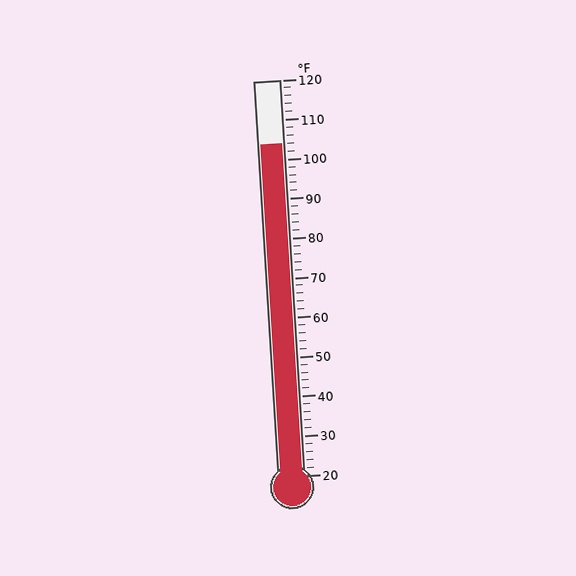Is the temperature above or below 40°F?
The temperature is above 40°F.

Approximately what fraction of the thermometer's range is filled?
The thermometer is filled to approximately 85% of its range.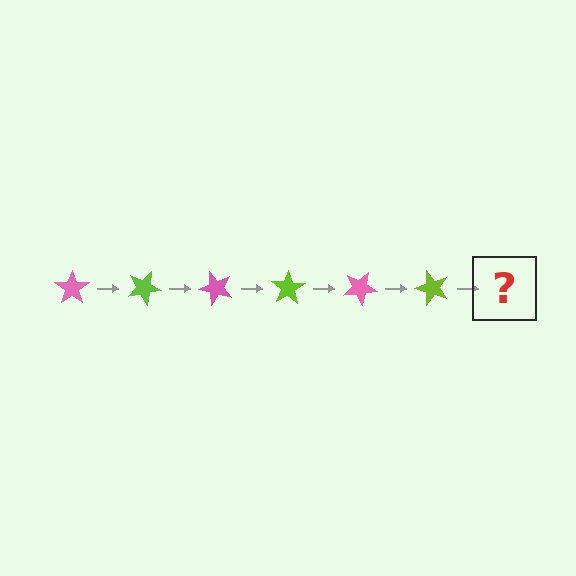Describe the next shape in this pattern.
It should be a pink star, rotated 150 degrees from the start.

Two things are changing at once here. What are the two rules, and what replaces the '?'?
The two rules are that it rotates 25 degrees each step and the color cycles through pink and lime. The '?' should be a pink star, rotated 150 degrees from the start.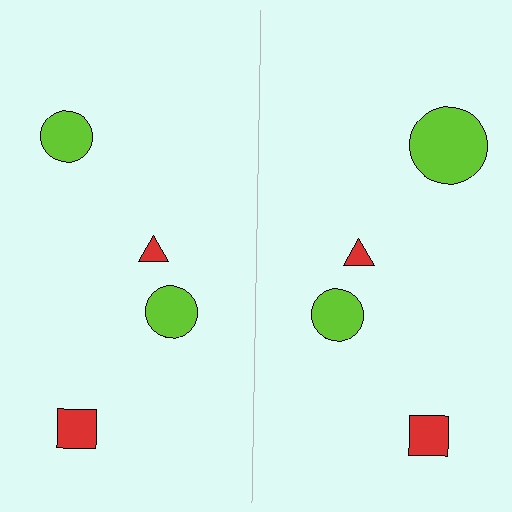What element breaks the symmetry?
The lime circle on the right side has a different size than its mirror counterpart.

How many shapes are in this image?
There are 8 shapes in this image.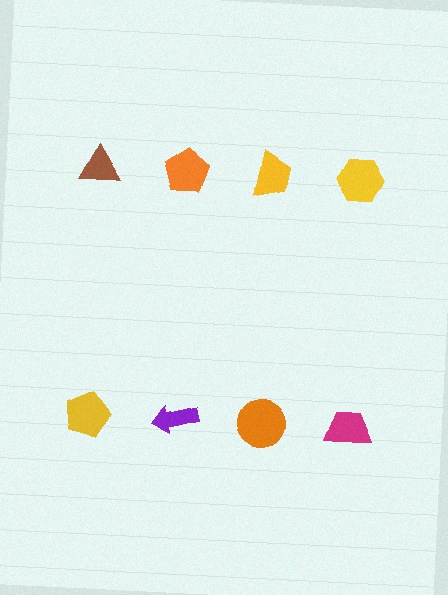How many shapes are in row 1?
4 shapes.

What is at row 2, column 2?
A purple arrow.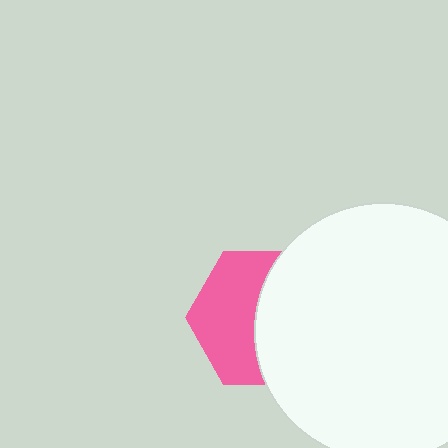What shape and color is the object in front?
The object in front is a white circle.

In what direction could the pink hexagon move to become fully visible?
The pink hexagon could move left. That would shift it out from behind the white circle entirely.